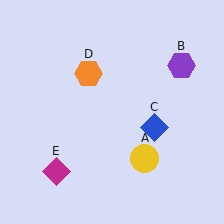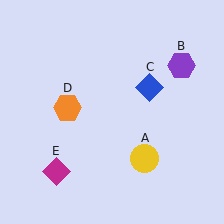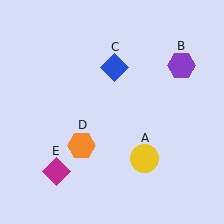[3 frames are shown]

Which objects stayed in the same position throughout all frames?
Yellow circle (object A) and purple hexagon (object B) and magenta diamond (object E) remained stationary.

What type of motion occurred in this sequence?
The blue diamond (object C), orange hexagon (object D) rotated counterclockwise around the center of the scene.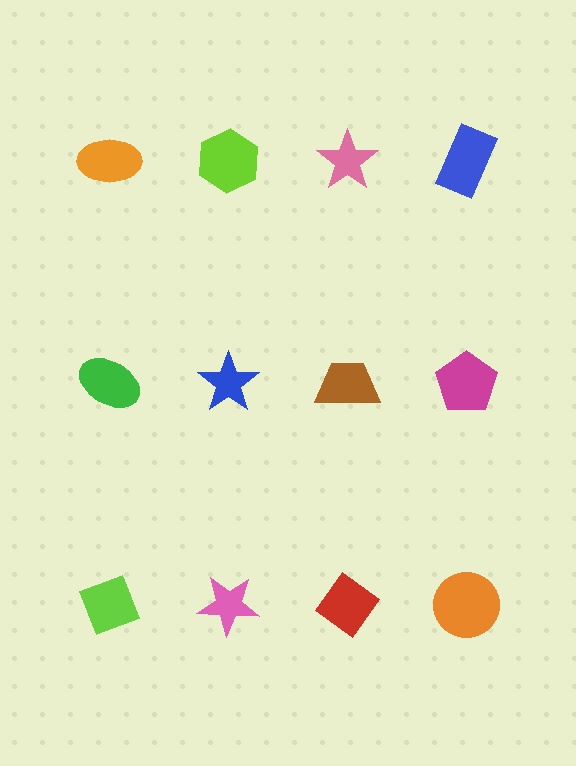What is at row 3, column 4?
An orange circle.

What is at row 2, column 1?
A green ellipse.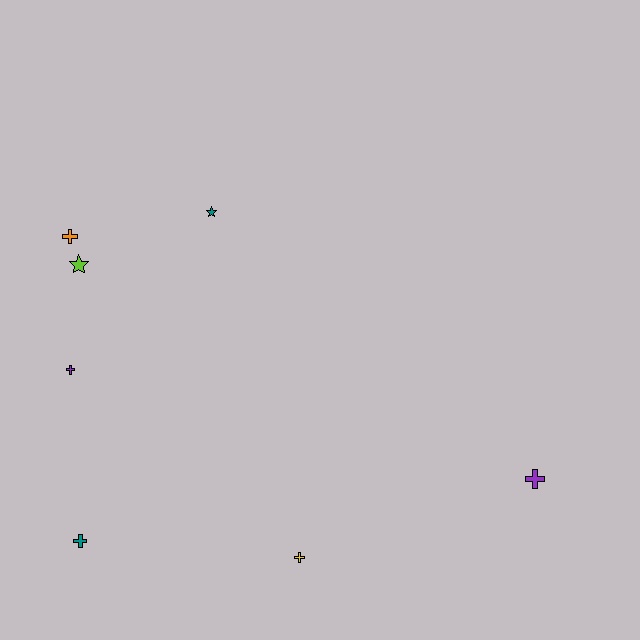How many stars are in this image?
There are 2 stars.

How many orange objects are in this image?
There is 1 orange object.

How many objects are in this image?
There are 7 objects.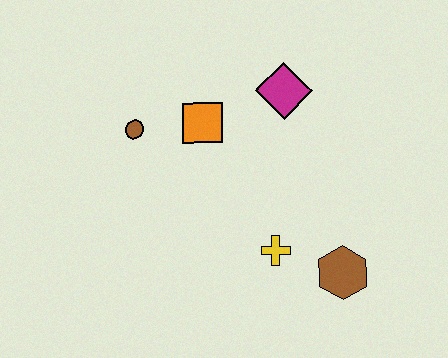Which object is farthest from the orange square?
The brown hexagon is farthest from the orange square.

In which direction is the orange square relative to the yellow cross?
The orange square is above the yellow cross.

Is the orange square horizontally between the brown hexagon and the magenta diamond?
No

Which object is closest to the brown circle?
The orange square is closest to the brown circle.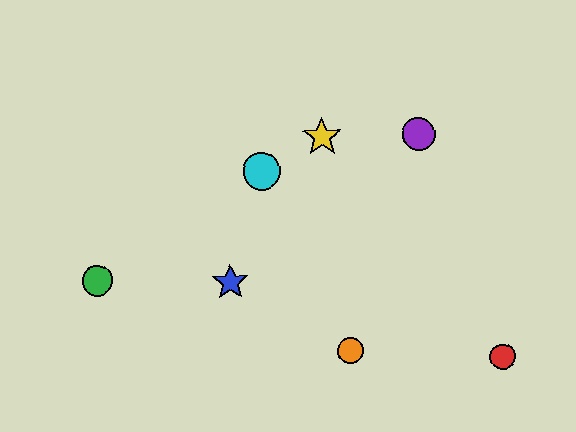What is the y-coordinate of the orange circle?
The orange circle is at y≈351.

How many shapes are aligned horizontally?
2 shapes (the yellow star, the purple circle) are aligned horizontally.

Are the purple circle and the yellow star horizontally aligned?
Yes, both are at y≈134.